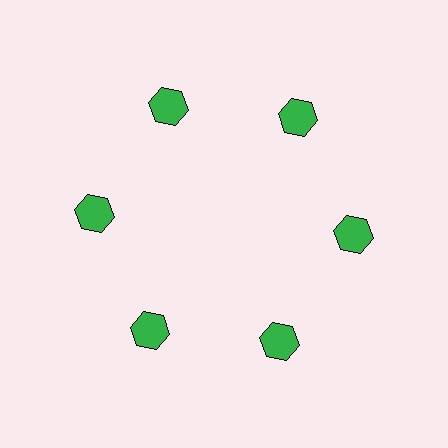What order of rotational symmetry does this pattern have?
This pattern has 6-fold rotational symmetry.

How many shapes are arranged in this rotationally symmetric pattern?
There are 6 shapes, arranged in 6 groups of 1.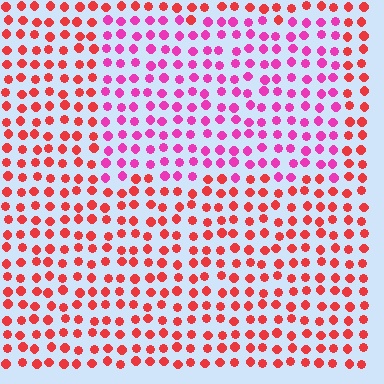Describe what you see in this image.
The image is filled with small red elements in a uniform arrangement. A rectangle-shaped region is visible where the elements are tinted to a slightly different hue, forming a subtle color boundary.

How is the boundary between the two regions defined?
The boundary is defined purely by a slight shift in hue (about 41 degrees). Spacing, size, and orientation are identical on both sides.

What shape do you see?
I see a rectangle.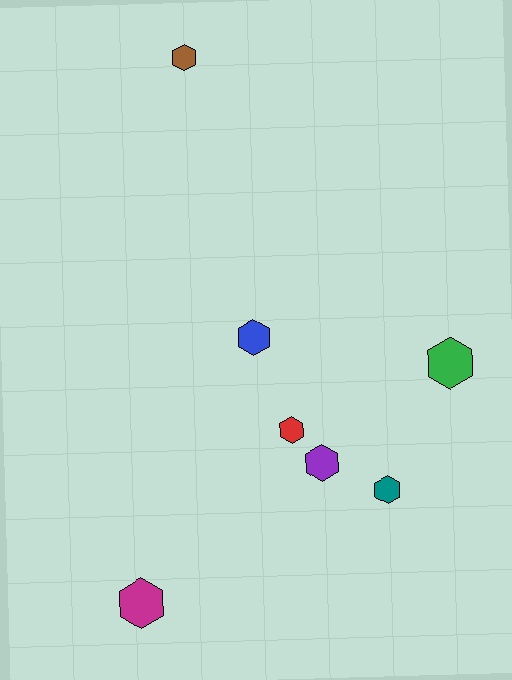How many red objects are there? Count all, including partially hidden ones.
There is 1 red object.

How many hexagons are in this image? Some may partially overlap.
There are 7 hexagons.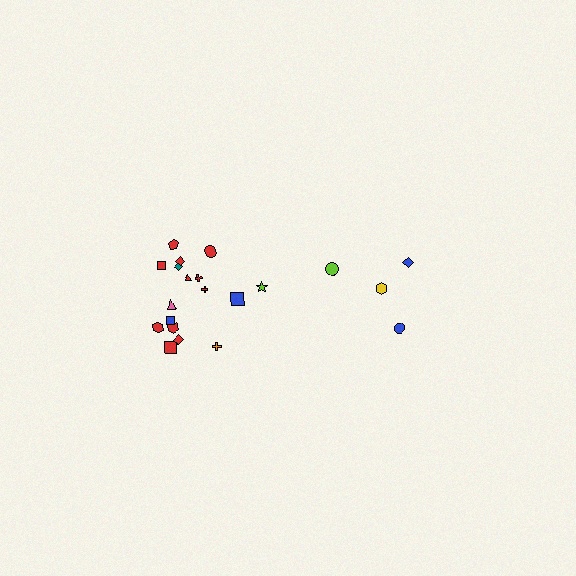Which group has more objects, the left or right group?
The left group.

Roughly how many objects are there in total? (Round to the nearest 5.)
Roughly 20 objects in total.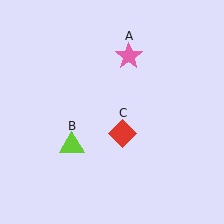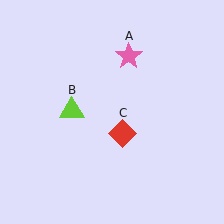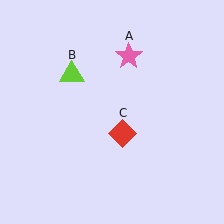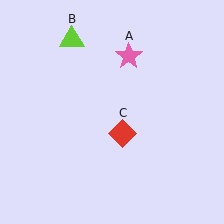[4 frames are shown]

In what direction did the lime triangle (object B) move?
The lime triangle (object B) moved up.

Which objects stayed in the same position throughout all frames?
Pink star (object A) and red diamond (object C) remained stationary.